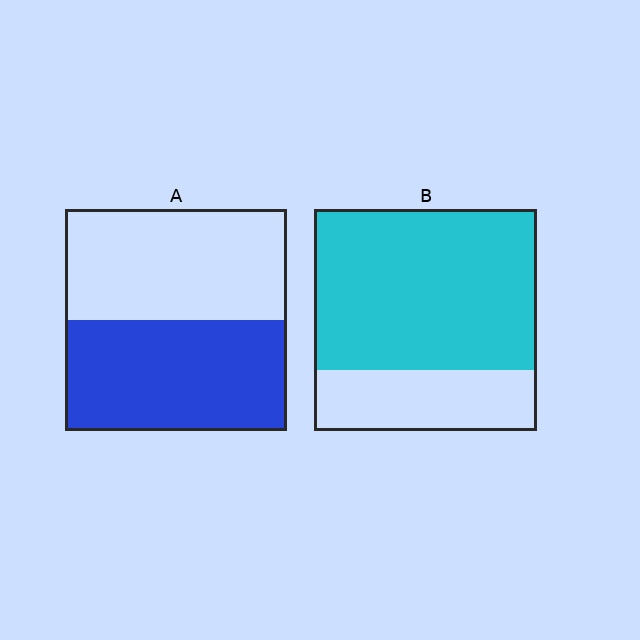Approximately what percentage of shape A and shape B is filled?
A is approximately 50% and B is approximately 75%.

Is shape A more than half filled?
Roughly half.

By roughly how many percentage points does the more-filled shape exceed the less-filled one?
By roughly 25 percentage points (B over A).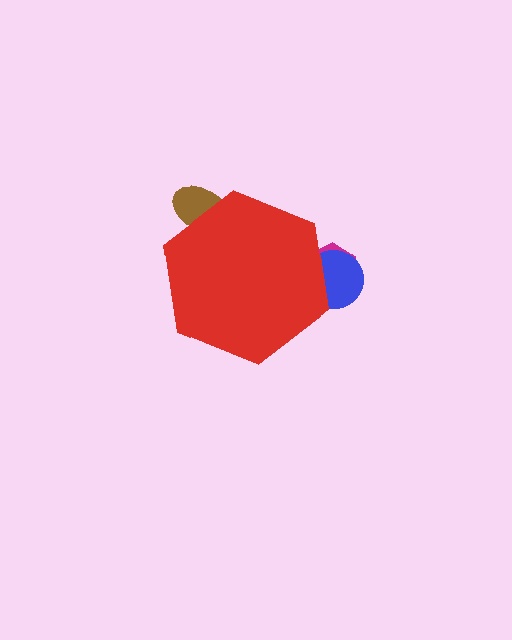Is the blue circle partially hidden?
Yes, the blue circle is partially hidden behind the red hexagon.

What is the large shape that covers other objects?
A red hexagon.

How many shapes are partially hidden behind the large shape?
3 shapes are partially hidden.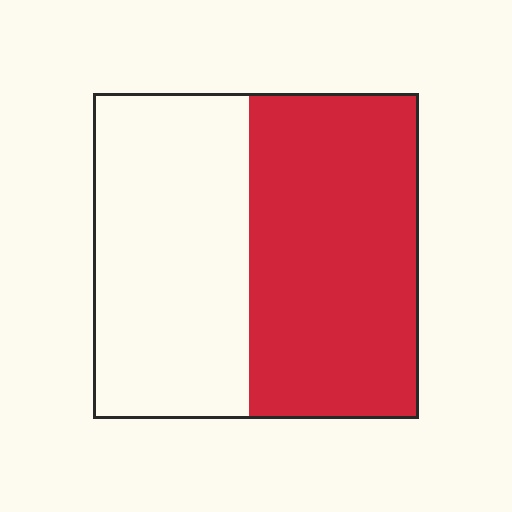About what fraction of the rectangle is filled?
About one half (1/2).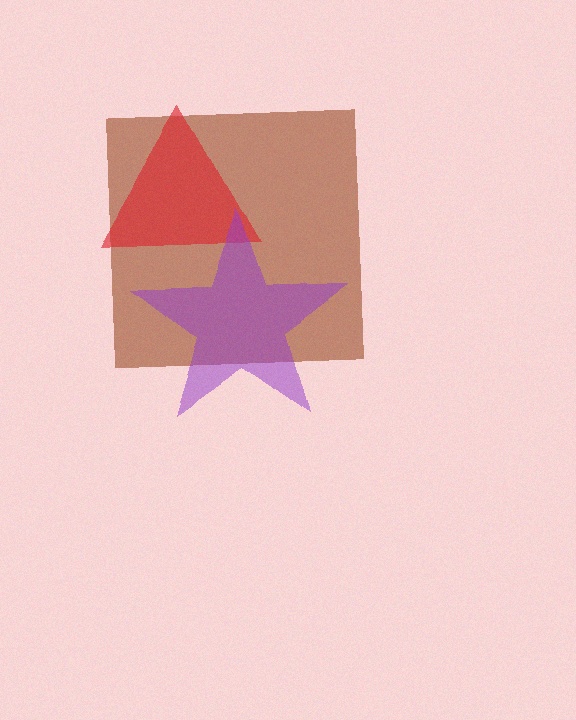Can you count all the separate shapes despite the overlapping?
Yes, there are 3 separate shapes.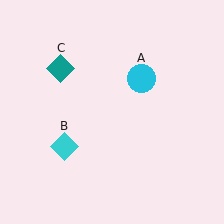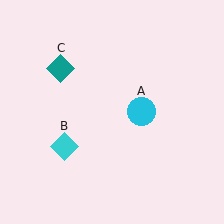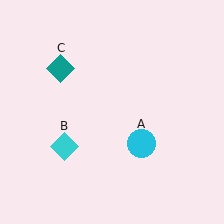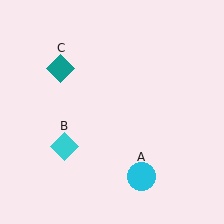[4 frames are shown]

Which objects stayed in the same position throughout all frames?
Cyan diamond (object B) and teal diamond (object C) remained stationary.